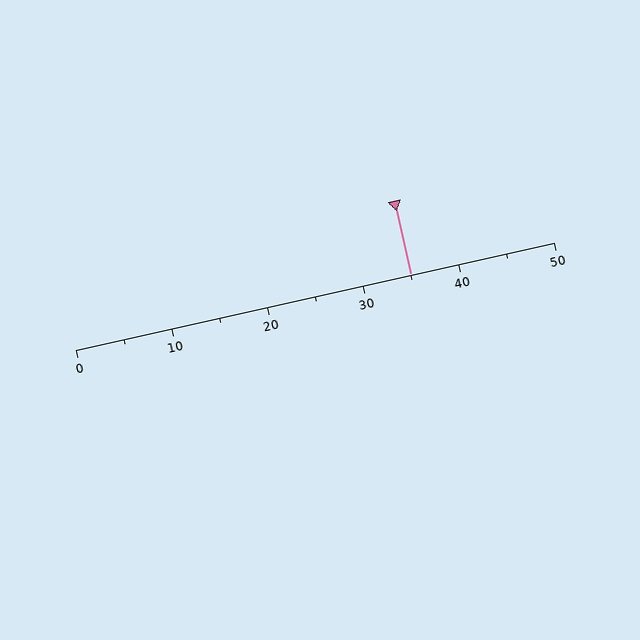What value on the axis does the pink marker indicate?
The marker indicates approximately 35.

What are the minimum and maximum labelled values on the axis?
The axis runs from 0 to 50.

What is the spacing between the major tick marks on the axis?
The major ticks are spaced 10 apart.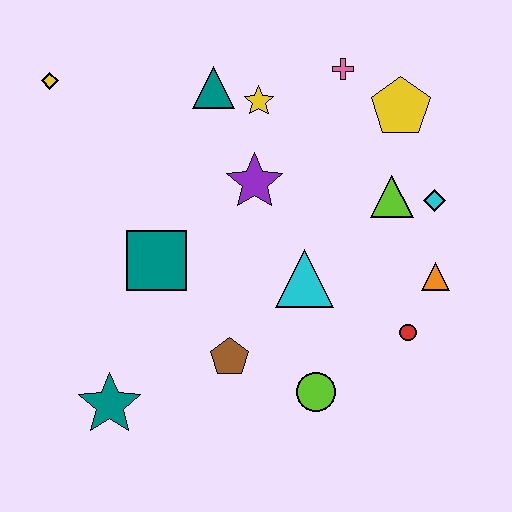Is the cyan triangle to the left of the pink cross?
Yes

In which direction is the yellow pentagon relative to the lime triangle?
The yellow pentagon is above the lime triangle.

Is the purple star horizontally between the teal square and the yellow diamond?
No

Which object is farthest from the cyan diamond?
The yellow diamond is farthest from the cyan diamond.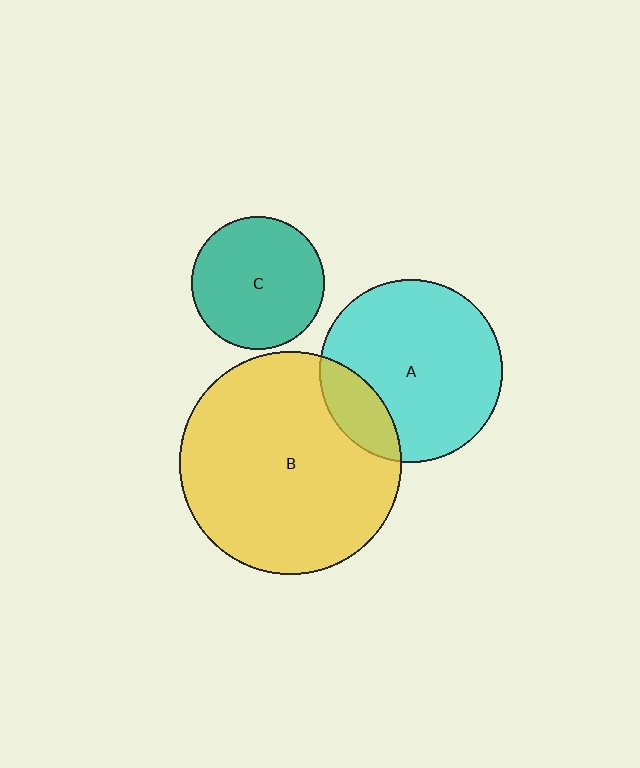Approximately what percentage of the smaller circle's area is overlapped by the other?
Approximately 20%.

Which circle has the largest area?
Circle B (yellow).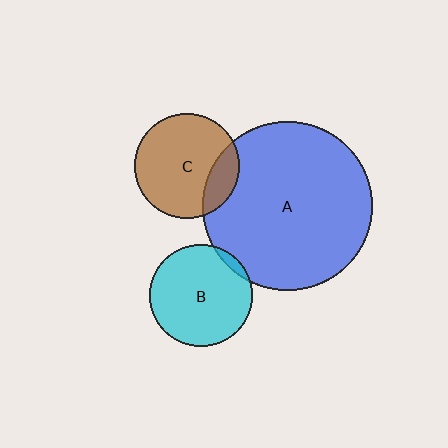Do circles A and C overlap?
Yes.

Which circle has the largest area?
Circle A (blue).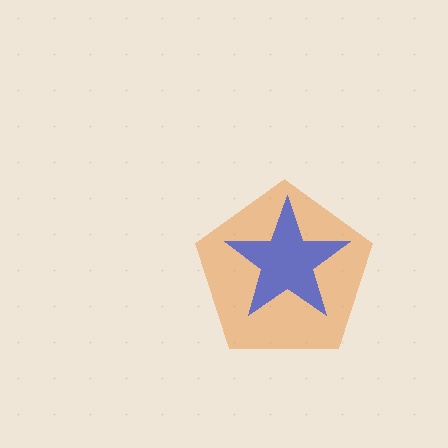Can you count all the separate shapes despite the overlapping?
Yes, there are 2 separate shapes.